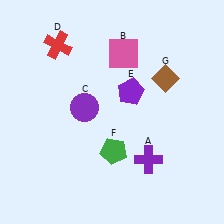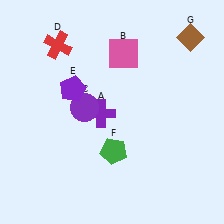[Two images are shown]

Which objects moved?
The objects that moved are: the purple cross (A), the purple pentagon (E), the brown diamond (G).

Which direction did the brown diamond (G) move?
The brown diamond (G) moved up.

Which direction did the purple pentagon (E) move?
The purple pentagon (E) moved left.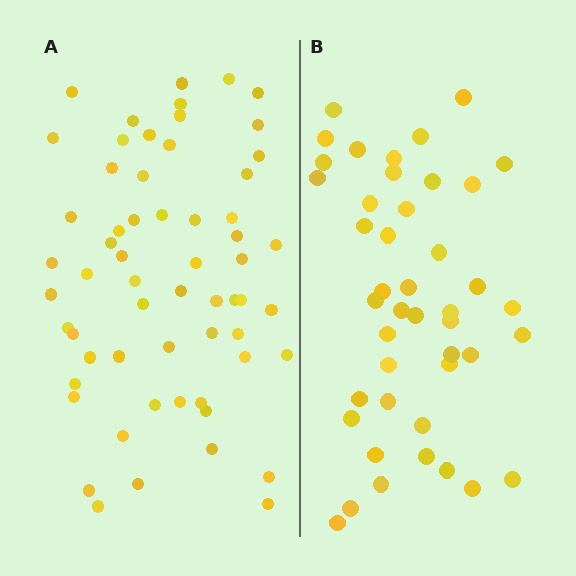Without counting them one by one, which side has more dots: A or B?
Region A (the left region) has more dots.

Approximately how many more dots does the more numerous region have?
Region A has approximately 15 more dots than region B.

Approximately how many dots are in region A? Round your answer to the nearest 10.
About 60 dots.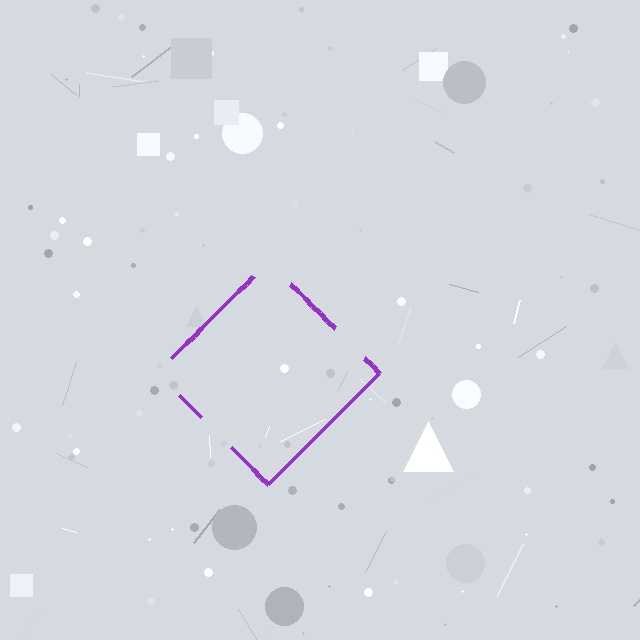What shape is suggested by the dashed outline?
The dashed outline suggests a diamond.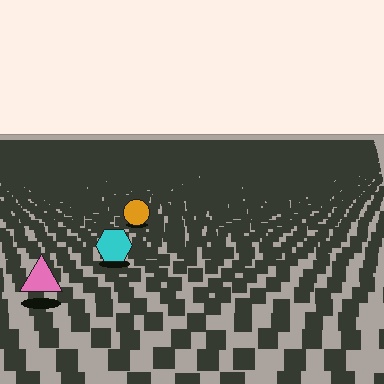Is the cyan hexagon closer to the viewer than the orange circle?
Yes. The cyan hexagon is closer — you can tell from the texture gradient: the ground texture is coarser near it.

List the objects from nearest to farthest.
From nearest to farthest: the pink triangle, the cyan hexagon, the orange circle.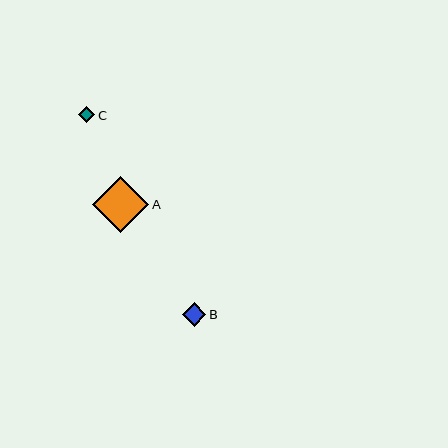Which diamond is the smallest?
Diamond C is the smallest with a size of approximately 16 pixels.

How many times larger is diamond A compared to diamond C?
Diamond A is approximately 3.6 times the size of diamond C.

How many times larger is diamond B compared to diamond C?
Diamond B is approximately 1.5 times the size of diamond C.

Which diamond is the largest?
Diamond A is the largest with a size of approximately 56 pixels.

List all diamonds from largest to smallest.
From largest to smallest: A, B, C.